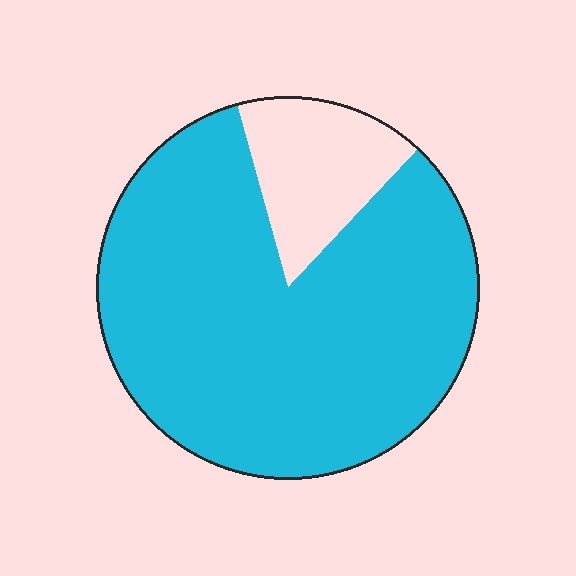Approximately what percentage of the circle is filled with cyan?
Approximately 85%.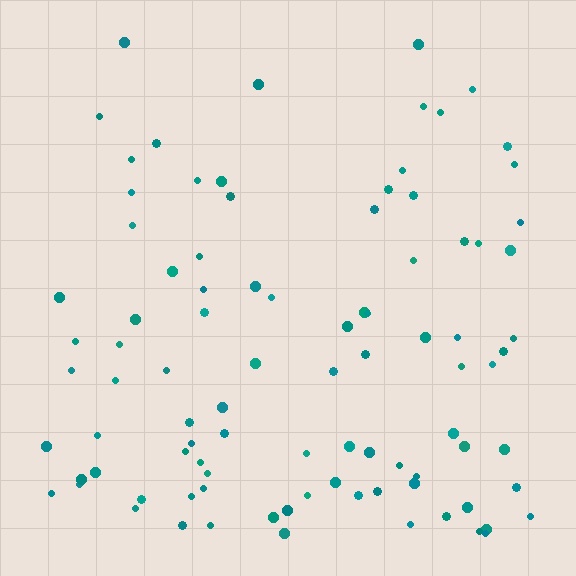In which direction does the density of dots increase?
From top to bottom, with the bottom side densest.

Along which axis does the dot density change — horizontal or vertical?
Vertical.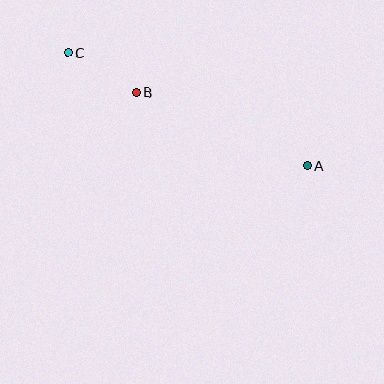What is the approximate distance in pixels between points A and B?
The distance between A and B is approximately 186 pixels.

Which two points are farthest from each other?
Points A and C are farthest from each other.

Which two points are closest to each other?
Points B and C are closest to each other.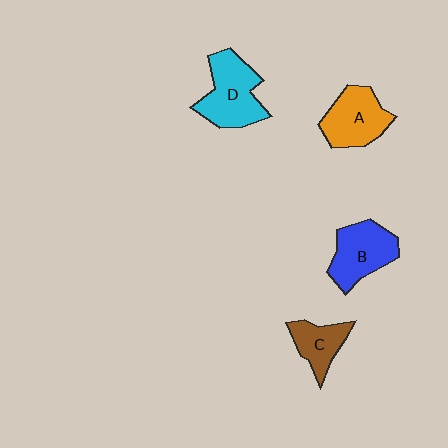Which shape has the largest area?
Shape D (cyan).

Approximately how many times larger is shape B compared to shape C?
Approximately 1.5 times.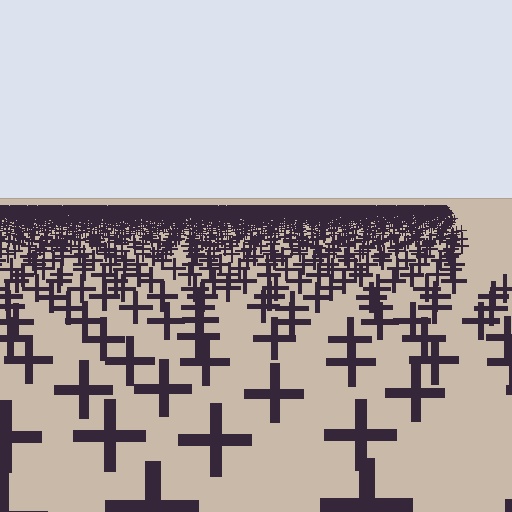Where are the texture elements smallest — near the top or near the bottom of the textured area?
Near the top.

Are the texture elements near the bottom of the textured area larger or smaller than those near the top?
Larger. Near the bottom, elements are closer to the viewer and appear at a bigger on-screen size.